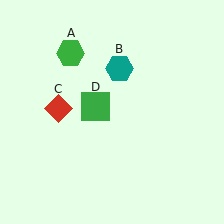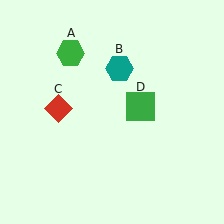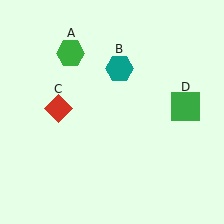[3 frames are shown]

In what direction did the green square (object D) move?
The green square (object D) moved right.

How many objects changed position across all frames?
1 object changed position: green square (object D).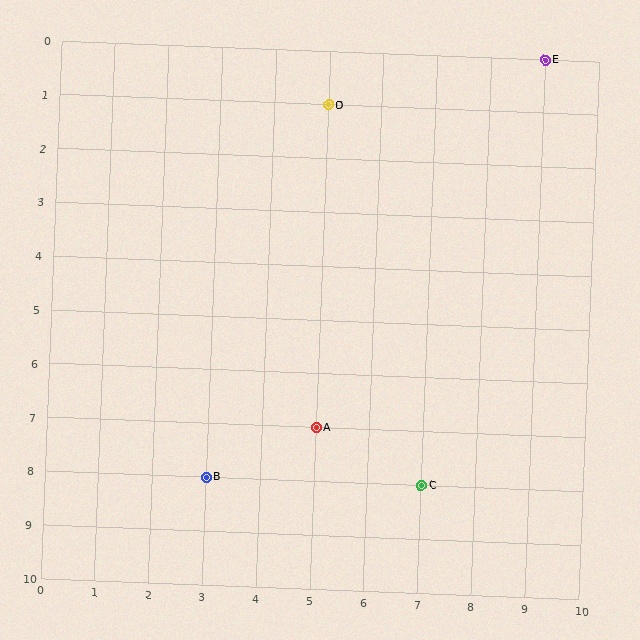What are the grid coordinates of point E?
Point E is at grid coordinates (9, 0).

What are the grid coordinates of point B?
Point B is at grid coordinates (3, 8).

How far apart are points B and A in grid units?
Points B and A are 2 columns and 1 row apart (about 2.2 grid units diagonally).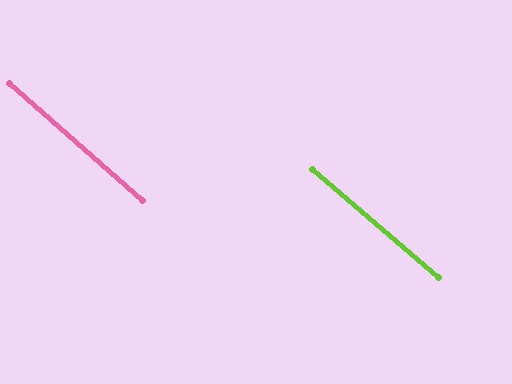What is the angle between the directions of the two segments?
Approximately 1 degree.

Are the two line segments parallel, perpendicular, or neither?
Parallel — their directions differ by only 0.6°.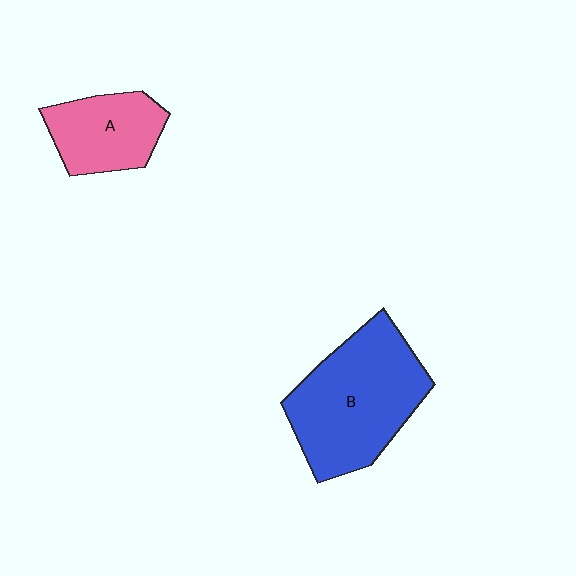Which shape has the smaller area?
Shape A (pink).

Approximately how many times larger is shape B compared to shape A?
Approximately 1.9 times.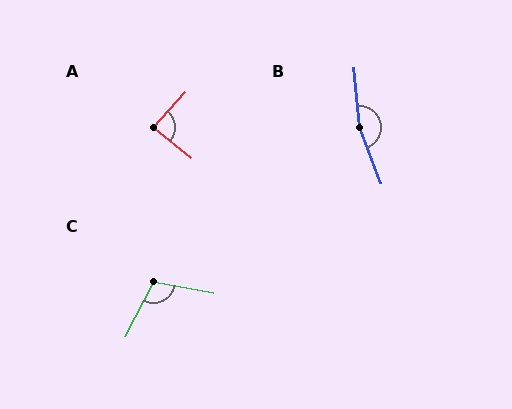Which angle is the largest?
B, at approximately 164 degrees.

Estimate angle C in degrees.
Approximately 107 degrees.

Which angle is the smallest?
A, at approximately 87 degrees.